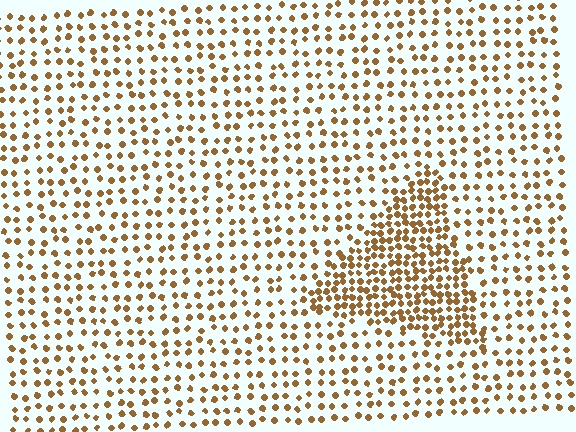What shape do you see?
I see a triangle.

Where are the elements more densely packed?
The elements are more densely packed inside the triangle boundary.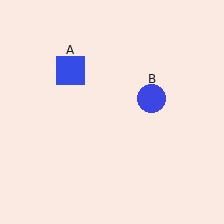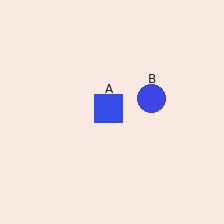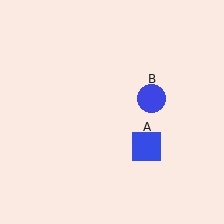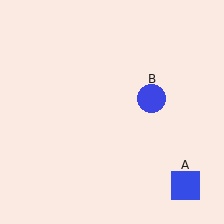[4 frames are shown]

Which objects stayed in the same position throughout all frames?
Blue circle (object B) remained stationary.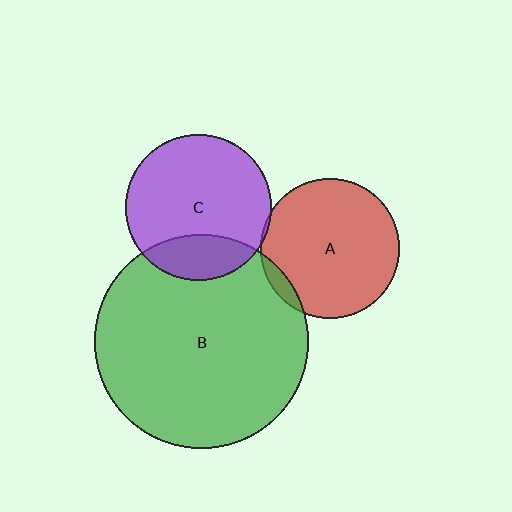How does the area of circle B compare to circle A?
Approximately 2.3 times.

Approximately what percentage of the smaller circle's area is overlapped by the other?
Approximately 5%.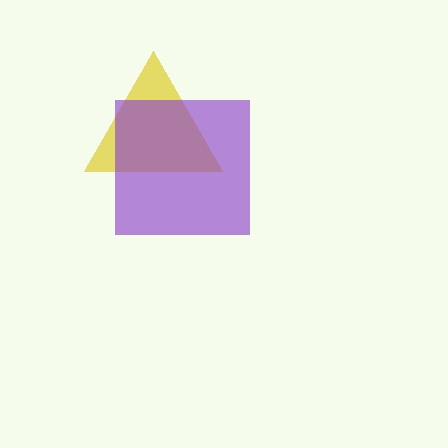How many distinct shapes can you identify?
There are 2 distinct shapes: a yellow triangle, a purple square.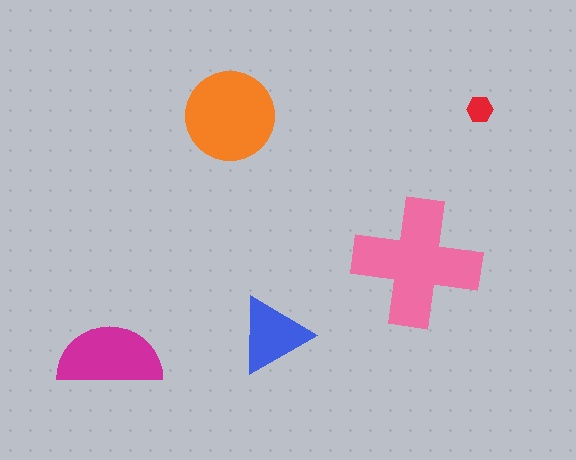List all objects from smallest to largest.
The red hexagon, the blue triangle, the magenta semicircle, the orange circle, the pink cross.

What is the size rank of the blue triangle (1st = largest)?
4th.